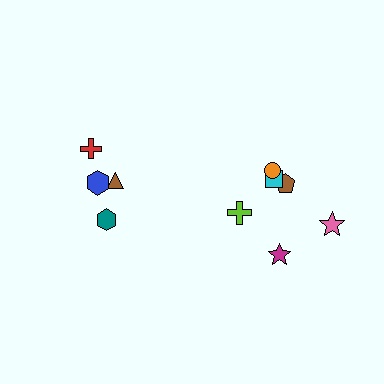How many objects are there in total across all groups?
There are 10 objects.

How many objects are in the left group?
There are 4 objects.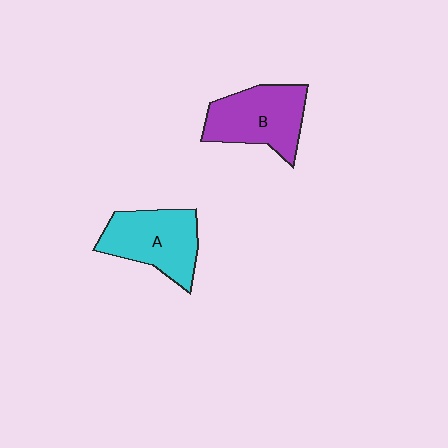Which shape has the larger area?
Shape B (purple).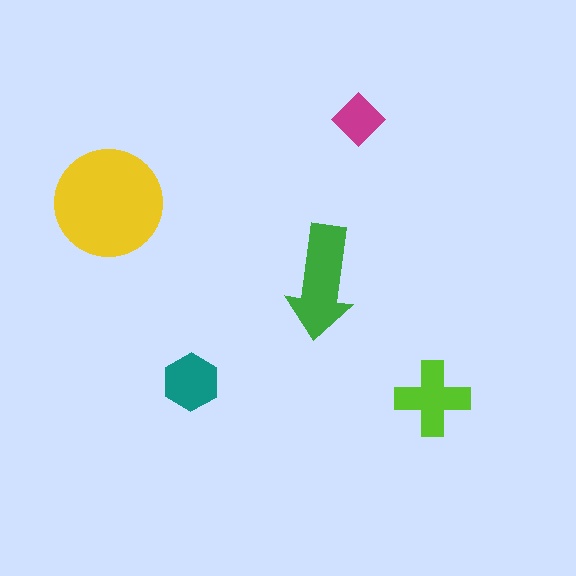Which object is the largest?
The yellow circle.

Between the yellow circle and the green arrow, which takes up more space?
The yellow circle.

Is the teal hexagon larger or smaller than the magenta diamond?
Larger.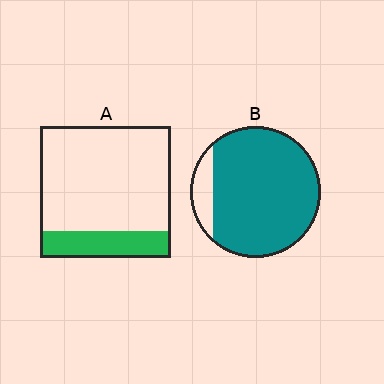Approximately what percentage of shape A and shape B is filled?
A is approximately 20% and B is approximately 90%.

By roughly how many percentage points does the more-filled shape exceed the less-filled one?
By roughly 70 percentage points (B over A).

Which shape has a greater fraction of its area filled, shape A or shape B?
Shape B.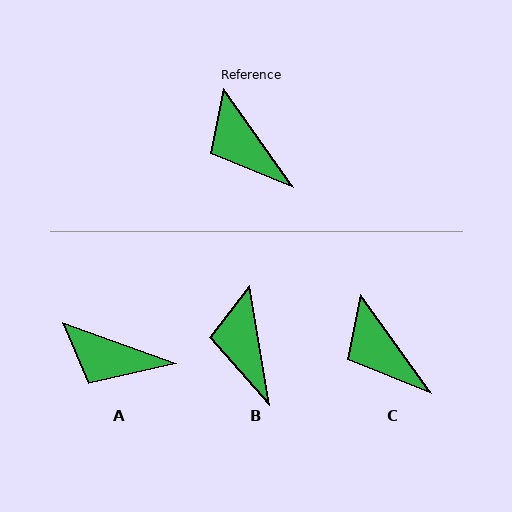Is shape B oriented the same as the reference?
No, it is off by about 26 degrees.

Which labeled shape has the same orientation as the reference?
C.